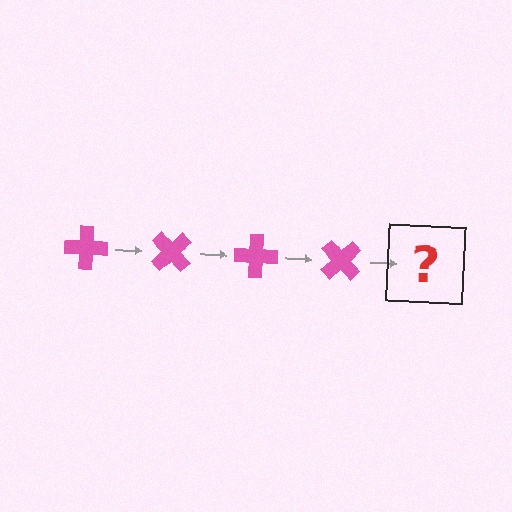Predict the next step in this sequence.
The next step is a pink cross rotated 180 degrees.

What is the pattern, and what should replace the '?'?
The pattern is that the cross rotates 45 degrees each step. The '?' should be a pink cross rotated 180 degrees.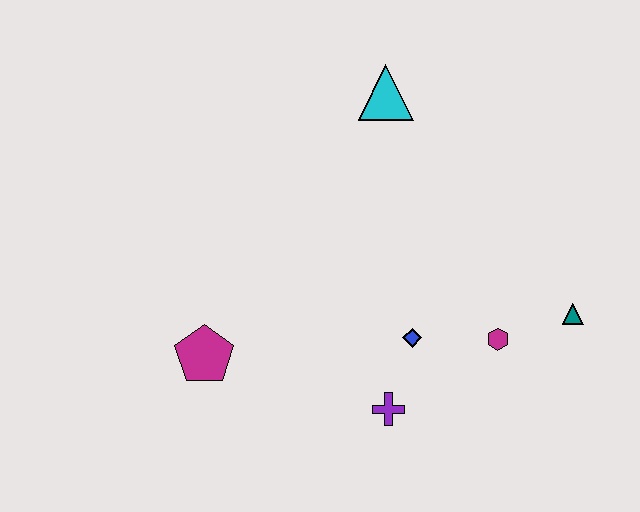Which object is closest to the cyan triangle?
The blue diamond is closest to the cyan triangle.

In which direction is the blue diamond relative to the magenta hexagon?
The blue diamond is to the left of the magenta hexagon.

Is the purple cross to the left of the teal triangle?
Yes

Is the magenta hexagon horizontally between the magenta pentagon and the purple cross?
No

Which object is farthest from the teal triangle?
The magenta pentagon is farthest from the teal triangle.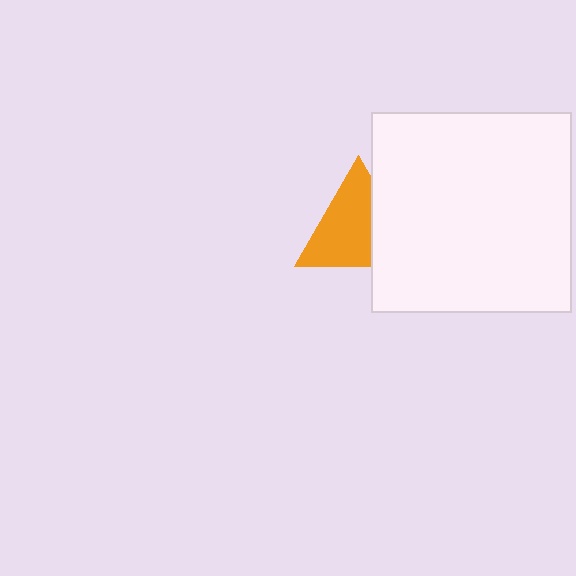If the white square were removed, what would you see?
You would see the complete orange triangle.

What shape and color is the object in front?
The object in front is a white square.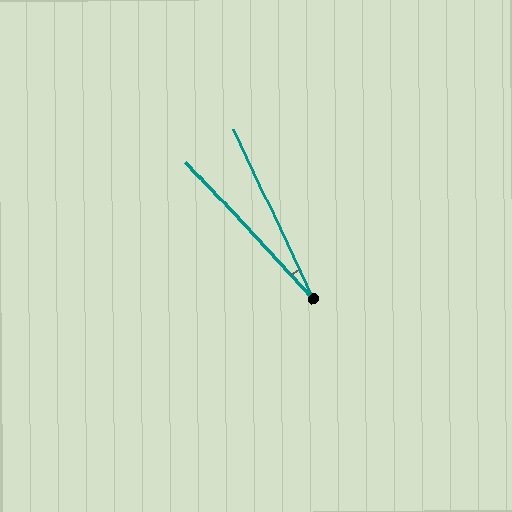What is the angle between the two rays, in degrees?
Approximately 18 degrees.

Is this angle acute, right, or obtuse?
It is acute.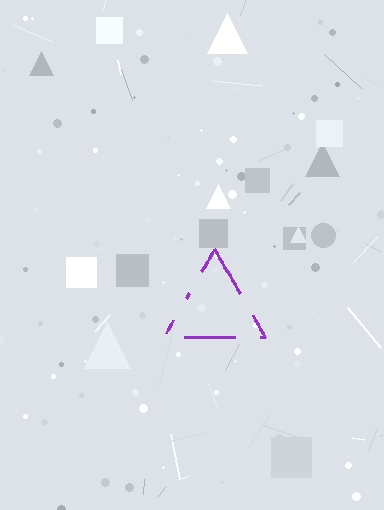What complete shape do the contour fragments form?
The contour fragments form a triangle.